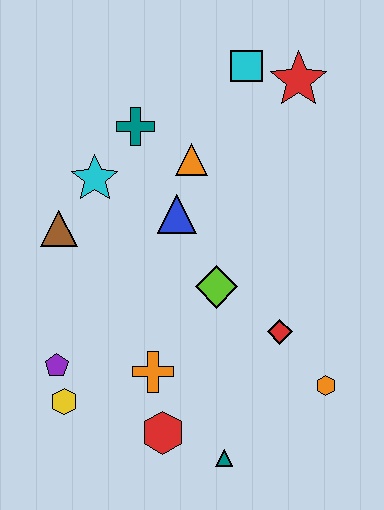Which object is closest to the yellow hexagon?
The purple pentagon is closest to the yellow hexagon.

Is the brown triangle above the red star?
No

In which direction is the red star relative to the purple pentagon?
The red star is above the purple pentagon.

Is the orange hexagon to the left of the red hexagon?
No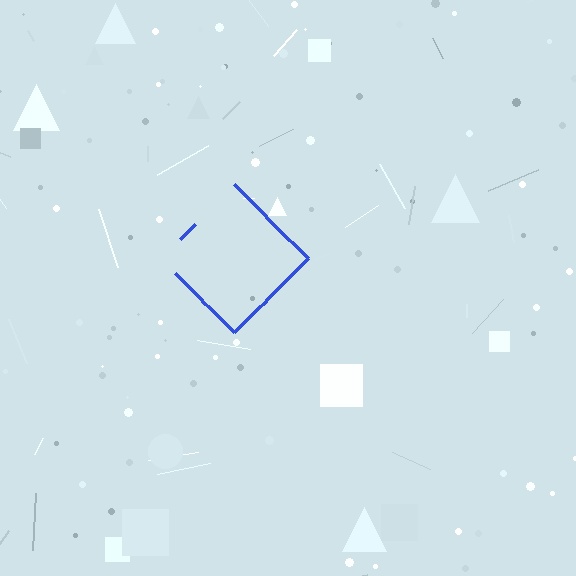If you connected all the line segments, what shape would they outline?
They would outline a diamond.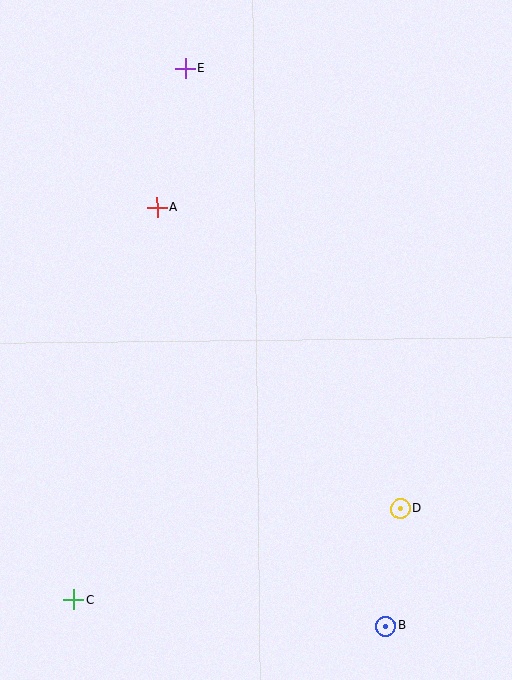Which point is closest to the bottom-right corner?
Point B is closest to the bottom-right corner.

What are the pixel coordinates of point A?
Point A is at (157, 208).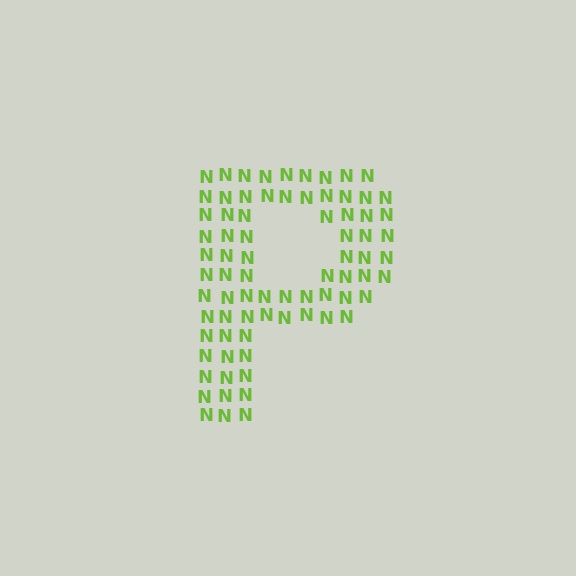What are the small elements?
The small elements are letter N's.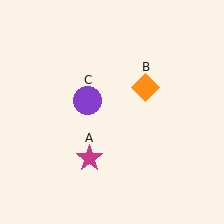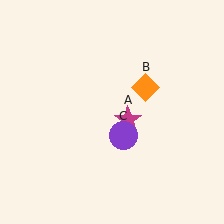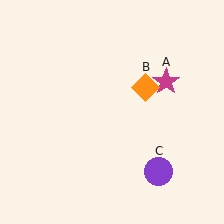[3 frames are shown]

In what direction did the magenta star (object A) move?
The magenta star (object A) moved up and to the right.